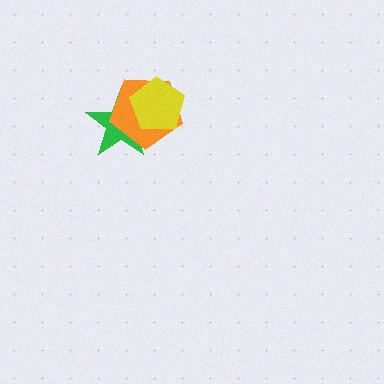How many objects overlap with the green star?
2 objects overlap with the green star.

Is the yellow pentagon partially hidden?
No, no other shape covers it.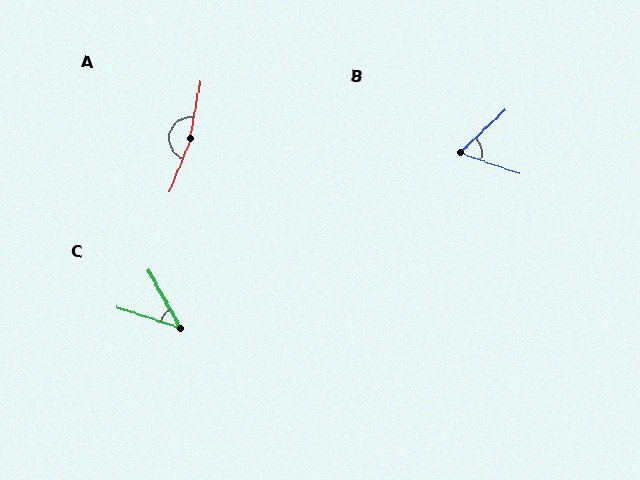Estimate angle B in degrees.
Approximately 63 degrees.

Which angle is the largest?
A, at approximately 168 degrees.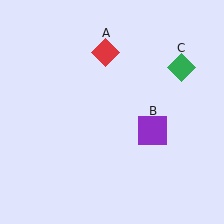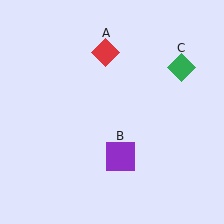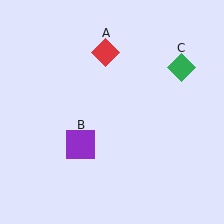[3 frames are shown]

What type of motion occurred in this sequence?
The purple square (object B) rotated clockwise around the center of the scene.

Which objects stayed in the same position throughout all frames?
Red diamond (object A) and green diamond (object C) remained stationary.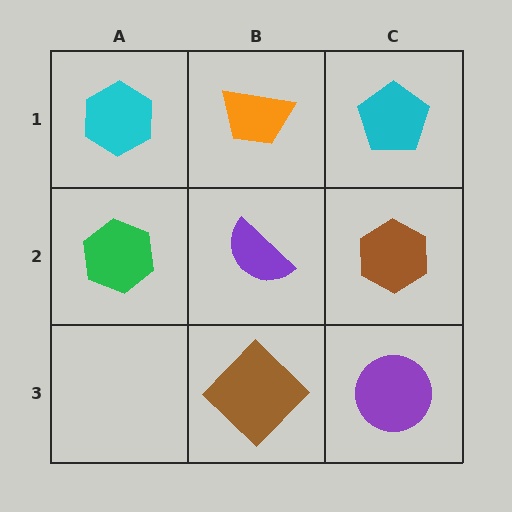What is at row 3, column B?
A brown diamond.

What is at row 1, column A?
A cyan hexagon.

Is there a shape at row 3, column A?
No, that cell is empty.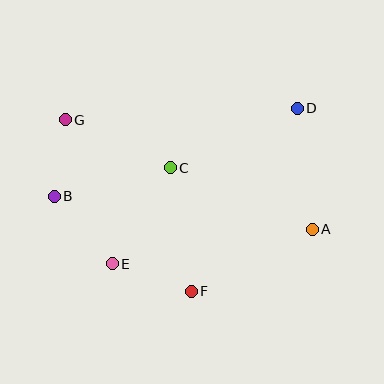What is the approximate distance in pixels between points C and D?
The distance between C and D is approximately 140 pixels.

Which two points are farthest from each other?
Points A and G are farthest from each other.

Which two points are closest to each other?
Points B and G are closest to each other.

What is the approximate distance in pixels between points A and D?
The distance between A and D is approximately 122 pixels.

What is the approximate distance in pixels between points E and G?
The distance between E and G is approximately 151 pixels.